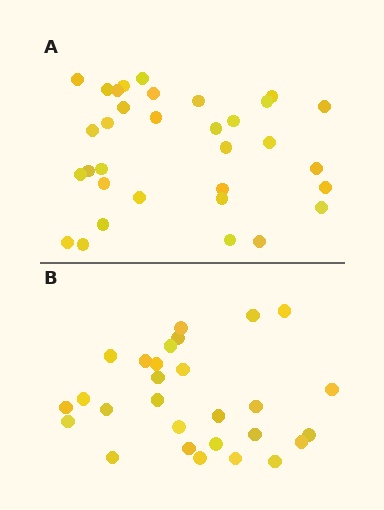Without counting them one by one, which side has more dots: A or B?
Region A (the top region) has more dots.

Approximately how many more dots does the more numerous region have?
Region A has about 5 more dots than region B.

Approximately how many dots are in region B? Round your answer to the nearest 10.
About 30 dots. (The exact count is 28, which rounds to 30.)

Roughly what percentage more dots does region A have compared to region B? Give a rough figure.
About 20% more.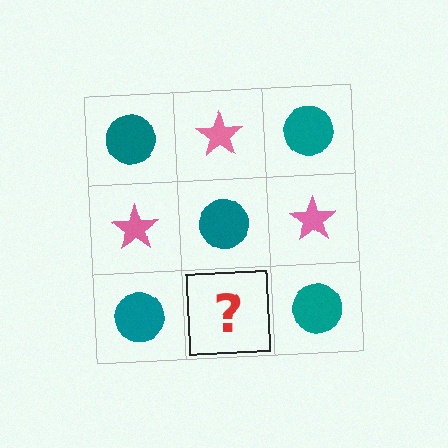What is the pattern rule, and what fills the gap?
The rule is that it alternates teal circle and pink star in a checkerboard pattern. The gap should be filled with a pink star.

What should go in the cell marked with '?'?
The missing cell should contain a pink star.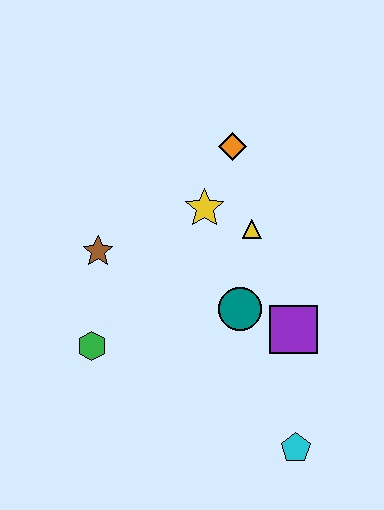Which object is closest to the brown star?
The green hexagon is closest to the brown star.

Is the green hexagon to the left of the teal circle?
Yes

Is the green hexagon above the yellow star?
No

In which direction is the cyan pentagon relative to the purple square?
The cyan pentagon is below the purple square.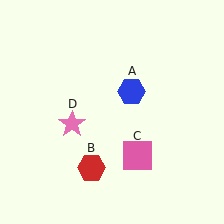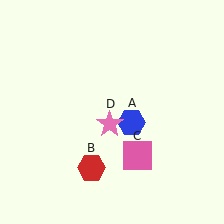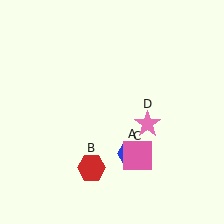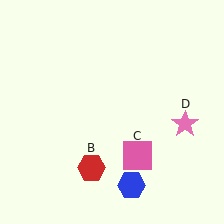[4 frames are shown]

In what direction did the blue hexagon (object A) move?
The blue hexagon (object A) moved down.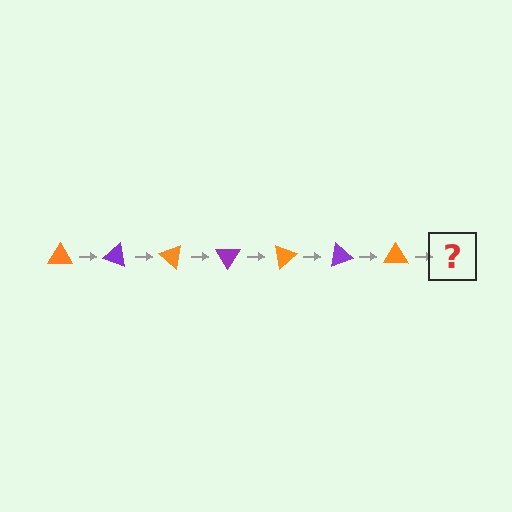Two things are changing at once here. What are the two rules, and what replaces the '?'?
The two rules are that it rotates 20 degrees each step and the color cycles through orange and purple. The '?' should be a purple triangle, rotated 140 degrees from the start.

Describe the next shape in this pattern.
It should be a purple triangle, rotated 140 degrees from the start.